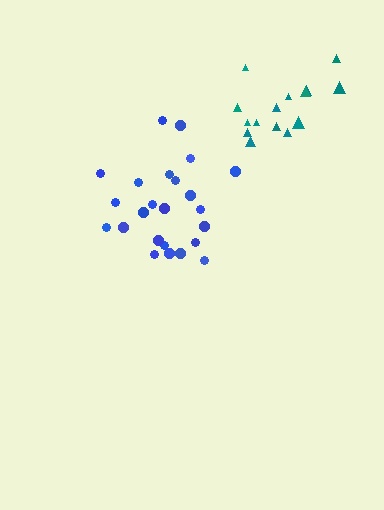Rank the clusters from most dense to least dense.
teal, blue.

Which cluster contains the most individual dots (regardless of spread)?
Blue (24).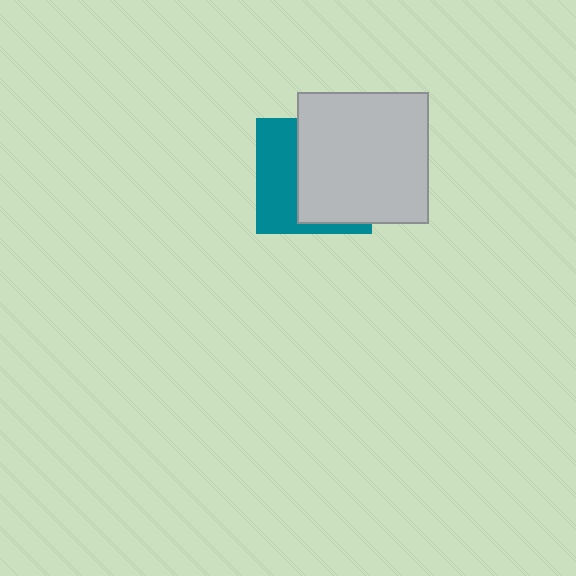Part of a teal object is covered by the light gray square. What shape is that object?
It is a square.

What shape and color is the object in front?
The object in front is a light gray square.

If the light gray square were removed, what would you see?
You would see the complete teal square.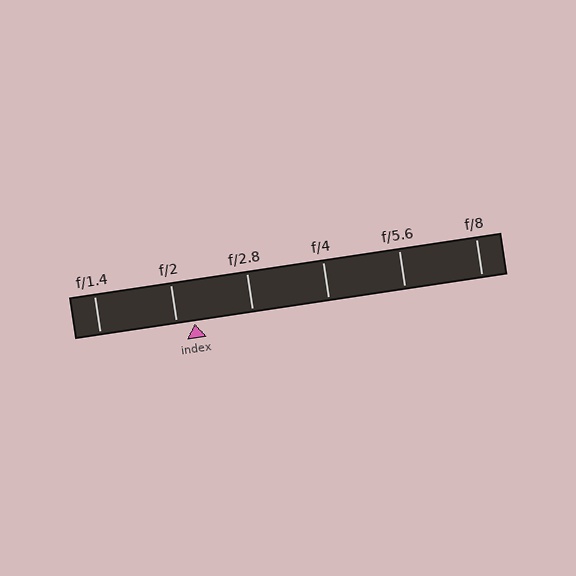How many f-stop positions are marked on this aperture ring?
There are 6 f-stop positions marked.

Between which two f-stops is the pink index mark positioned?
The index mark is between f/2 and f/2.8.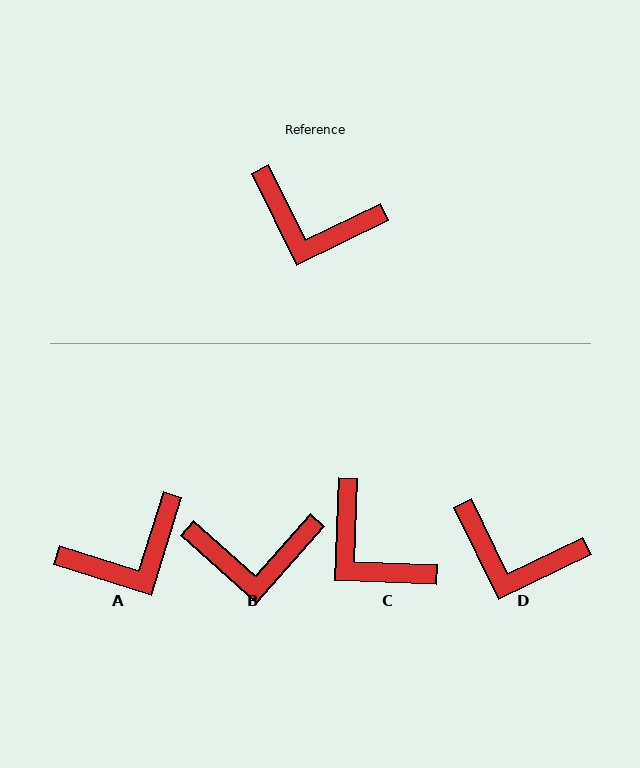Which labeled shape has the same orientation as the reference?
D.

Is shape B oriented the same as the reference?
No, it is off by about 22 degrees.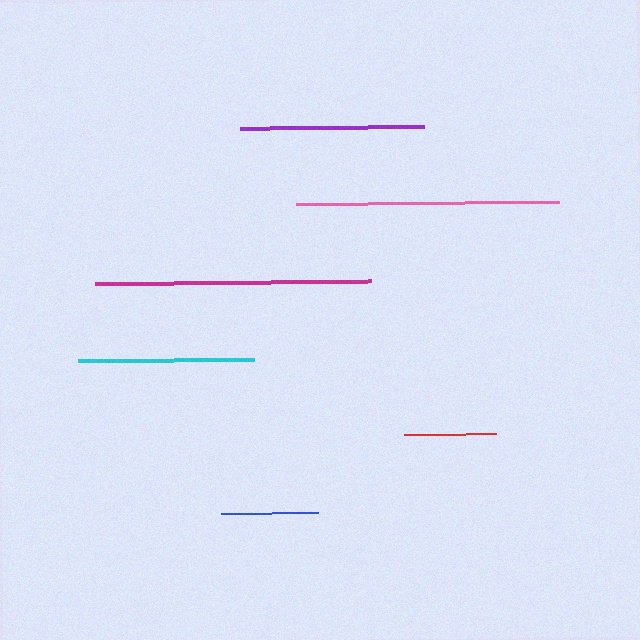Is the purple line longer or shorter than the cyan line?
The purple line is longer than the cyan line.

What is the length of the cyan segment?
The cyan segment is approximately 177 pixels long.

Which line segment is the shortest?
The red line is the shortest at approximately 92 pixels.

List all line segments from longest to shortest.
From longest to shortest: magenta, pink, purple, cyan, blue, red.